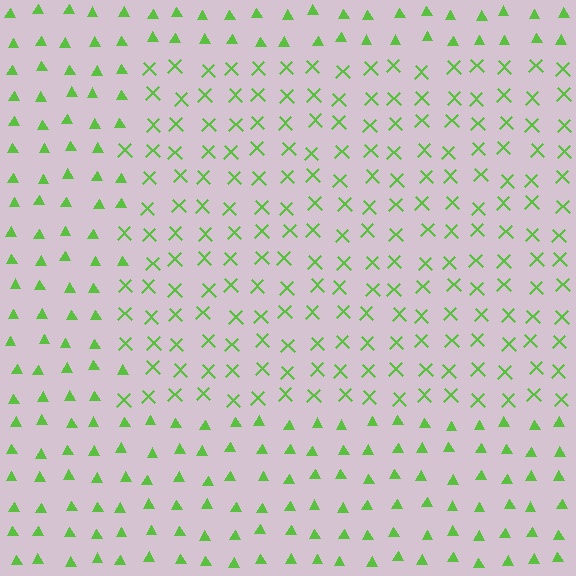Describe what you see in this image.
The image is filled with small lime elements arranged in a uniform grid. A rectangle-shaped region contains X marks, while the surrounding area contains triangles. The boundary is defined purely by the change in element shape.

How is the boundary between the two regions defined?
The boundary is defined by a change in element shape: X marks inside vs. triangles outside. All elements share the same color and spacing.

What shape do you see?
I see a rectangle.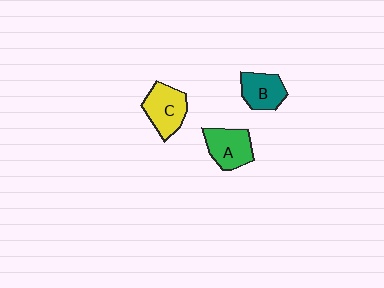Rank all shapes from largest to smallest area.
From largest to smallest: C (yellow), A (green), B (teal).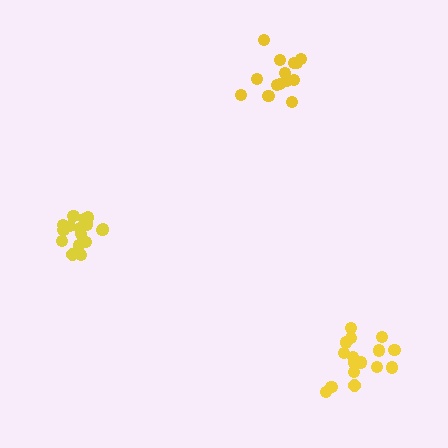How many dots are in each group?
Group 1: 17 dots, Group 2: 14 dots, Group 3: 16 dots (47 total).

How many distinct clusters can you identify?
There are 3 distinct clusters.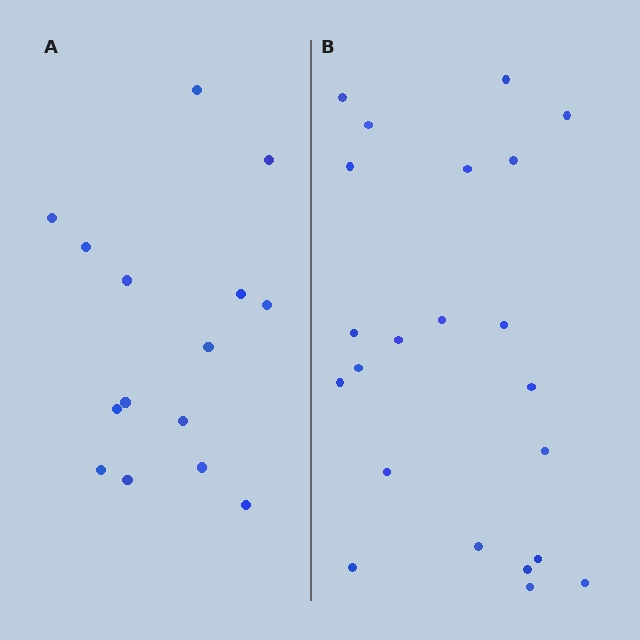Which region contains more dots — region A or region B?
Region B (the right region) has more dots.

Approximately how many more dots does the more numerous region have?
Region B has roughly 8 or so more dots than region A.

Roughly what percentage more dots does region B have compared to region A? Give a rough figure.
About 45% more.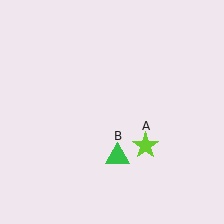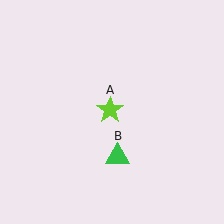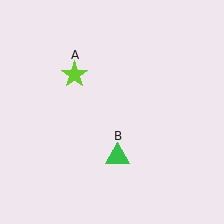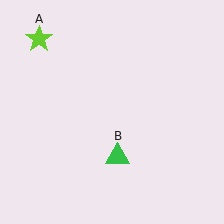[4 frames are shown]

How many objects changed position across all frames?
1 object changed position: lime star (object A).